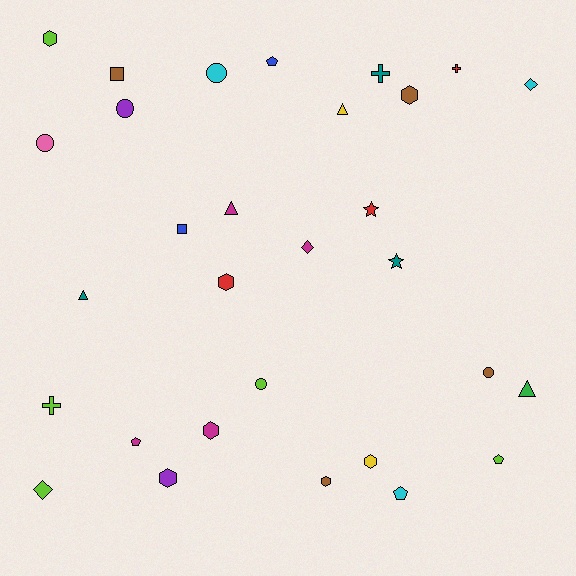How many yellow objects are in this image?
There are 2 yellow objects.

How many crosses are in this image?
There are 3 crosses.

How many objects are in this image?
There are 30 objects.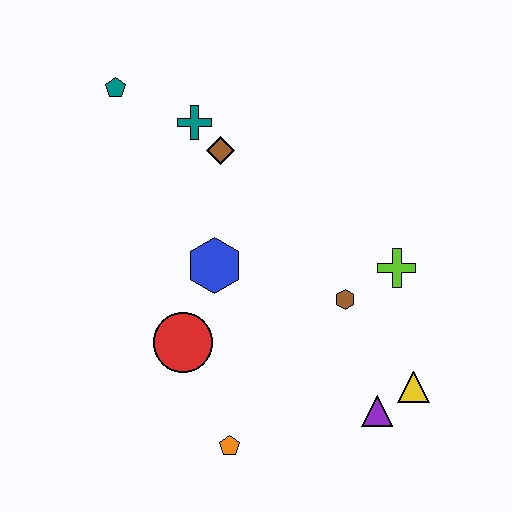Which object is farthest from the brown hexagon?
The teal pentagon is farthest from the brown hexagon.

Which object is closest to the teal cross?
The brown diamond is closest to the teal cross.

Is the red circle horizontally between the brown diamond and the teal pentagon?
Yes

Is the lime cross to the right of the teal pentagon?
Yes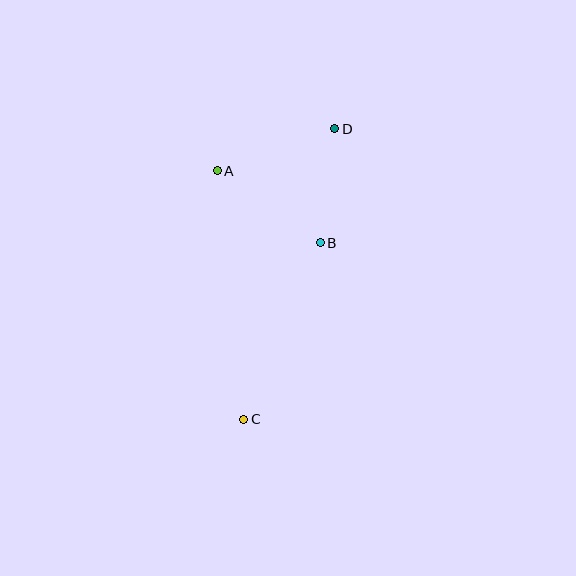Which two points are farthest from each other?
Points C and D are farthest from each other.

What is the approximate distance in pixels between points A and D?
The distance between A and D is approximately 125 pixels.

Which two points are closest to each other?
Points B and D are closest to each other.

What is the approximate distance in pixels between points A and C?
The distance between A and C is approximately 250 pixels.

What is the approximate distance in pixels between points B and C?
The distance between B and C is approximately 193 pixels.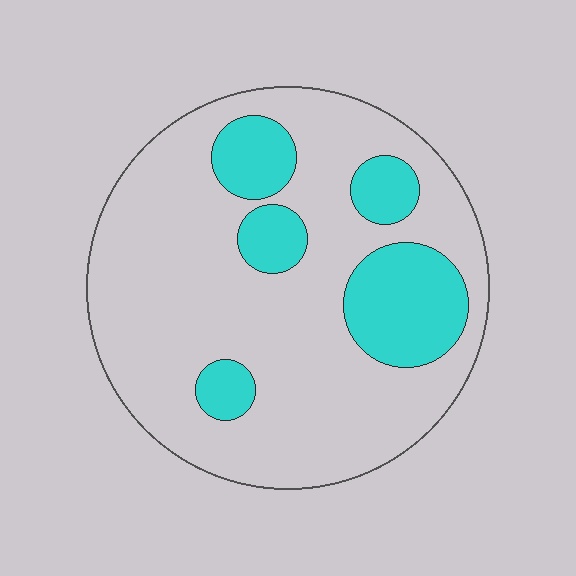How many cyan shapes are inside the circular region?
5.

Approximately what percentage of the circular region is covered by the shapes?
Approximately 25%.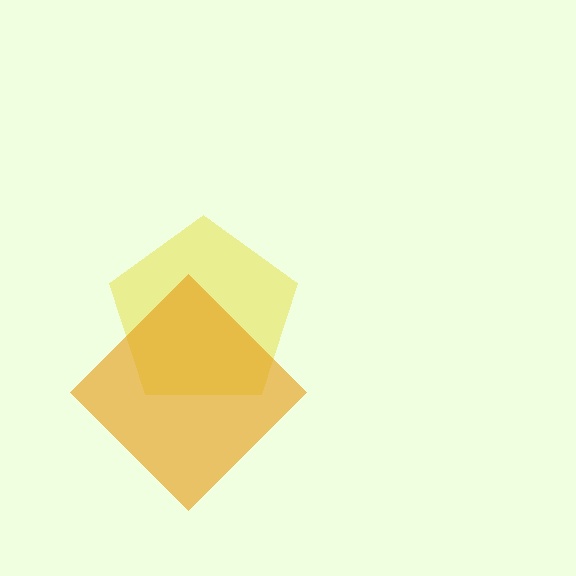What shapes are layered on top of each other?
The layered shapes are: a yellow pentagon, an orange diamond.